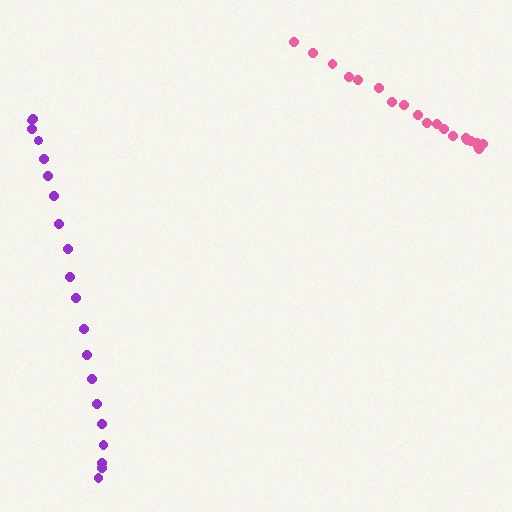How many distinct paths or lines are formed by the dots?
There are 2 distinct paths.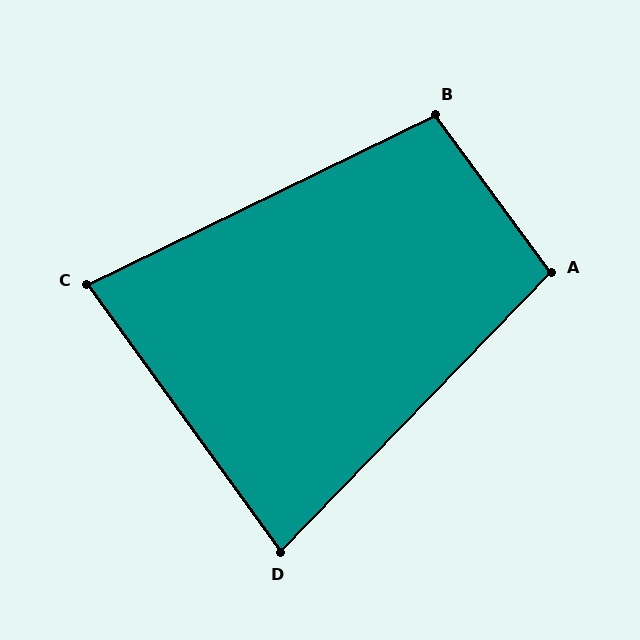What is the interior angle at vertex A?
Approximately 100 degrees (obtuse).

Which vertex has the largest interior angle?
B, at approximately 100 degrees.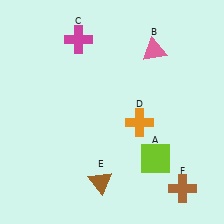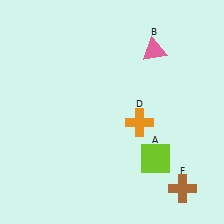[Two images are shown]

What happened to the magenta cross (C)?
The magenta cross (C) was removed in Image 2. It was in the top-left area of Image 1.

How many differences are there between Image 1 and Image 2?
There are 2 differences between the two images.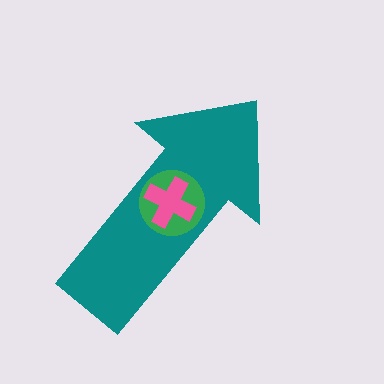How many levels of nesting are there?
3.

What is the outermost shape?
The teal arrow.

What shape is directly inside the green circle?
The pink cross.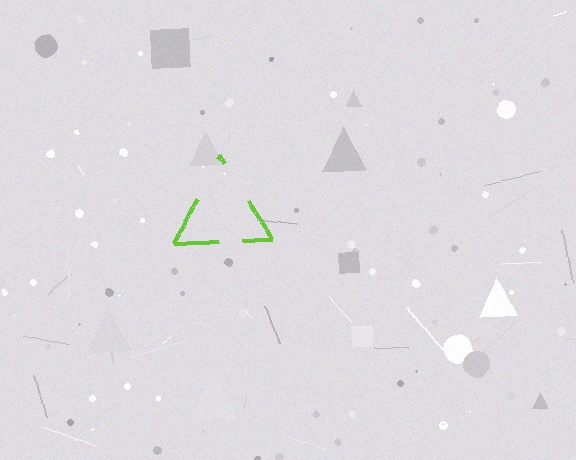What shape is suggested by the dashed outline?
The dashed outline suggests a triangle.